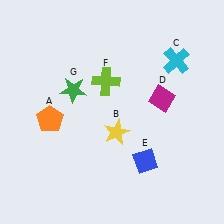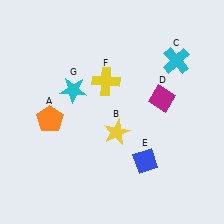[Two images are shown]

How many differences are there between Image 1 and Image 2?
There are 2 differences between the two images.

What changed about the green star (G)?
In Image 1, G is green. In Image 2, it changed to cyan.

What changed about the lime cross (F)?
In Image 1, F is lime. In Image 2, it changed to yellow.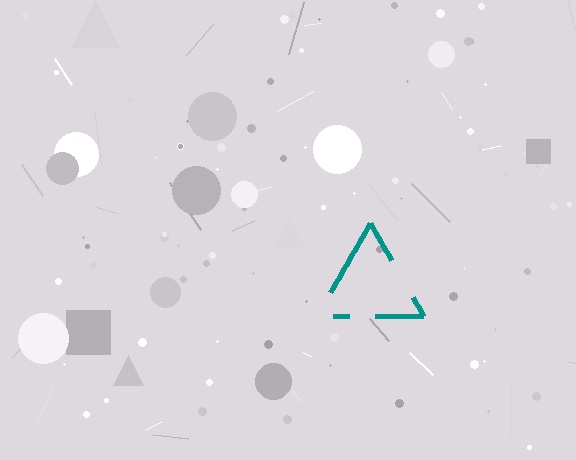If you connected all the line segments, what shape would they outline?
They would outline a triangle.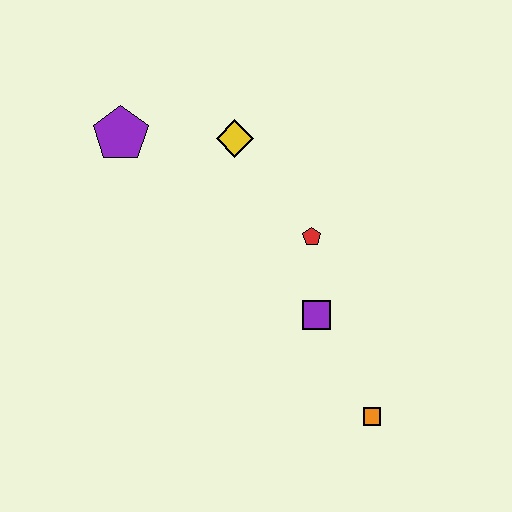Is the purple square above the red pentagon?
No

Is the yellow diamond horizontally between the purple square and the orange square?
No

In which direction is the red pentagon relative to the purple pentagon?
The red pentagon is to the right of the purple pentagon.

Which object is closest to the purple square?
The red pentagon is closest to the purple square.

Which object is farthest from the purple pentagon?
The orange square is farthest from the purple pentagon.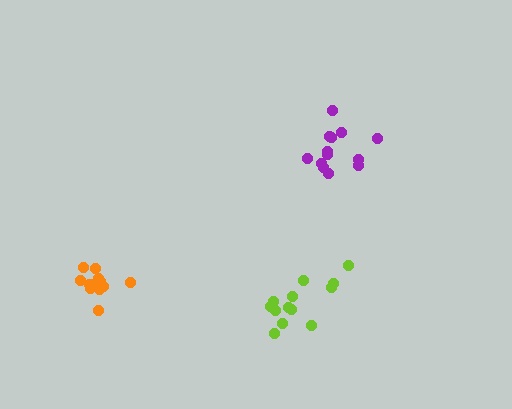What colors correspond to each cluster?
The clusters are colored: purple, orange, lime.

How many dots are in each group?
Group 1: 13 dots, Group 2: 13 dots, Group 3: 13 dots (39 total).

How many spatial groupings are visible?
There are 3 spatial groupings.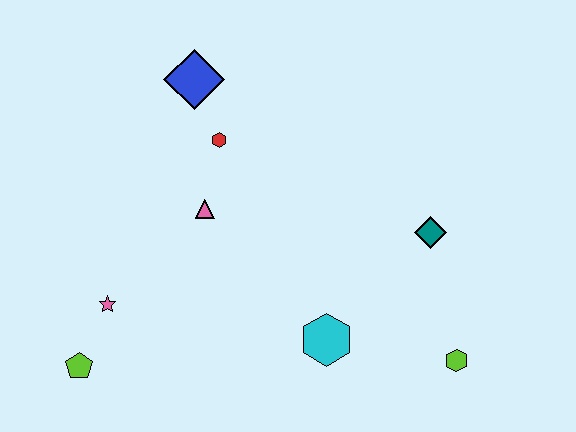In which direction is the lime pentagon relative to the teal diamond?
The lime pentagon is to the left of the teal diamond.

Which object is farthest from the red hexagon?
The lime hexagon is farthest from the red hexagon.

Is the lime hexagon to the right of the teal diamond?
Yes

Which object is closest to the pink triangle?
The red hexagon is closest to the pink triangle.